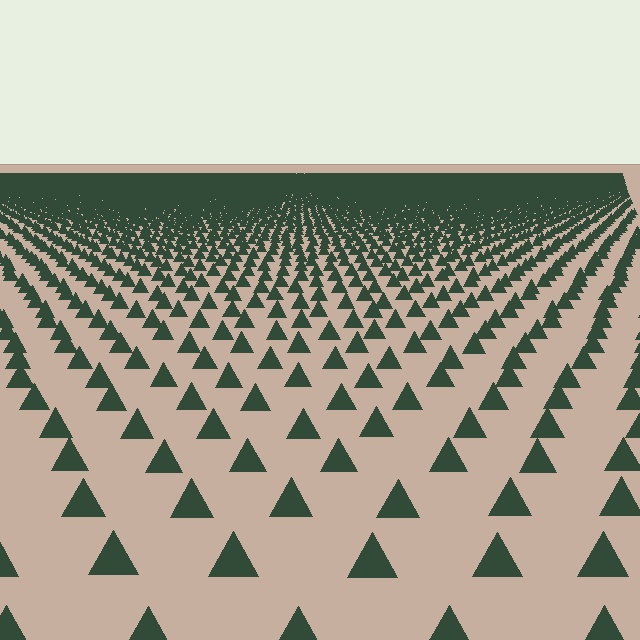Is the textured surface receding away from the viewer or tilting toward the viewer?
The surface is receding away from the viewer. Texture elements get smaller and denser toward the top.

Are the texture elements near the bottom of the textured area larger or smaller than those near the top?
Larger. Near the bottom, elements are closer to the viewer and appear at a bigger on-screen size.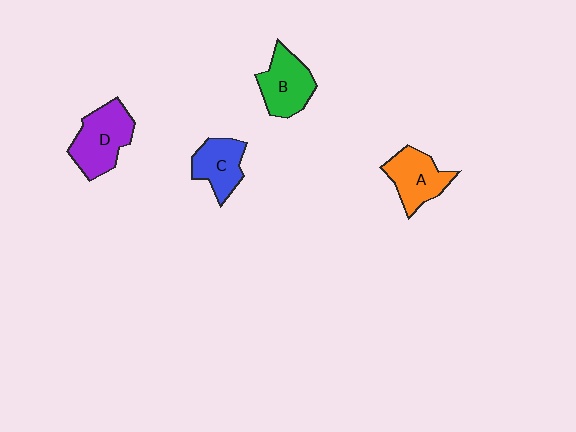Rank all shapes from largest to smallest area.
From largest to smallest: D (purple), B (green), A (orange), C (blue).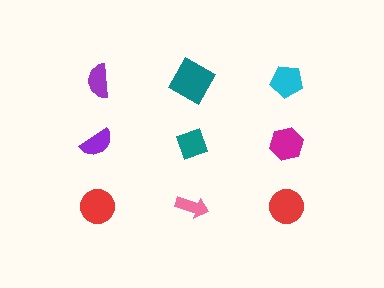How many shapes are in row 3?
3 shapes.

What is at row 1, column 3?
A cyan pentagon.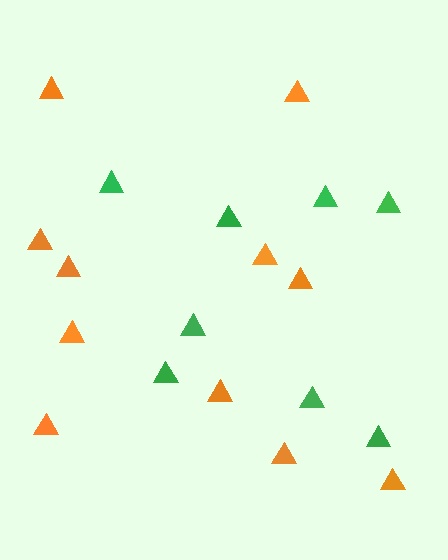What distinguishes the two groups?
There are 2 groups: one group of orange triangles (11) and one group of green triangles (8).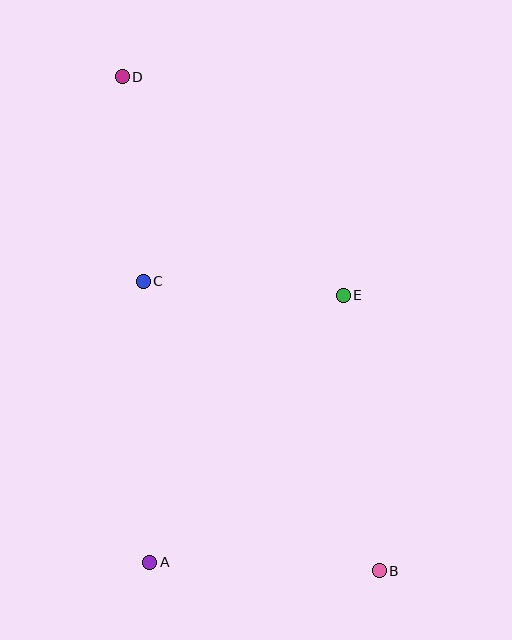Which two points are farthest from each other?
Points B and D are farthest from each other.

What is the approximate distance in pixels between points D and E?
The distance between D and E is approximately 311 pixels.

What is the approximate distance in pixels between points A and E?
The distance between A and E is approximately 330 pixels.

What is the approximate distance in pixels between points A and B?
The distance between A and B is approximately 230 pixels.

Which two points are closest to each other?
Points C and E are closest to each other.